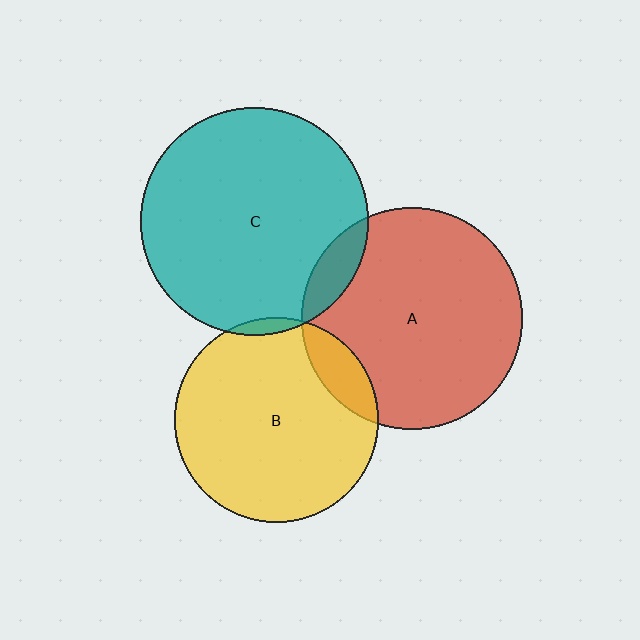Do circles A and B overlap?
Yes.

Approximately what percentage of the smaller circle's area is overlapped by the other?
Approximately 10%.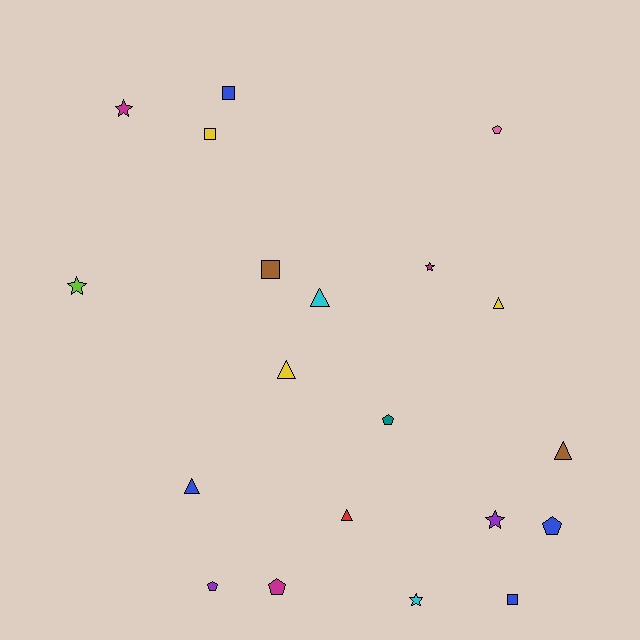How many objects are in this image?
There are 20 objects.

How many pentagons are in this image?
There are 5 pentagons.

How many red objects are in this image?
There is 1 red object.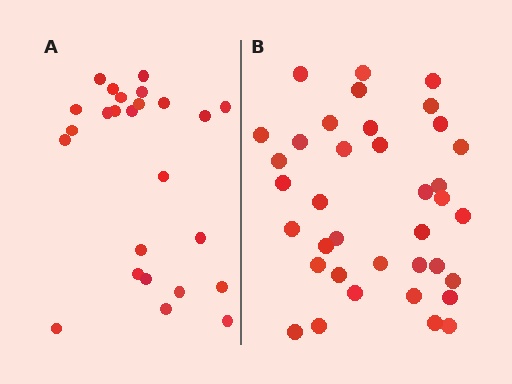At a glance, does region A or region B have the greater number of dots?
Region B (the right region) has more dots.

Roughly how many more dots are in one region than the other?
Region B has roughly 12 or so more dots than region A.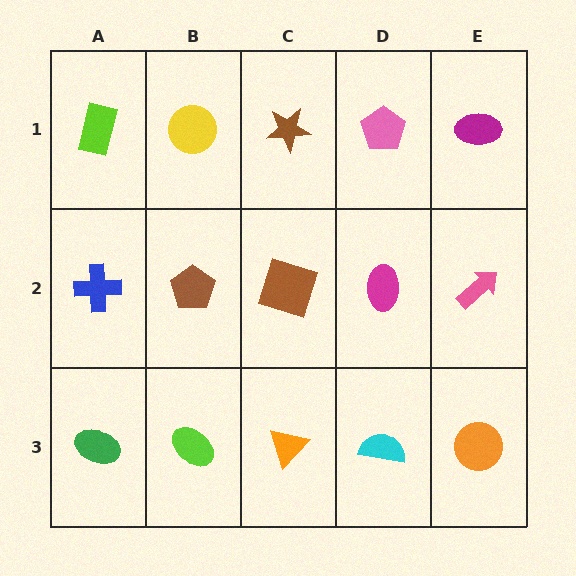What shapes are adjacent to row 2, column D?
A pink pentagon (row 1, column D), a cyan semicircle (row 3, column D), a brown square (row 2, column C), a pink arrow (row 2, column E).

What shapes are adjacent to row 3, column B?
A brown pentagon (row 2, column B), a green ellipse (row 3, column A), an orange triangle (row 3, column C).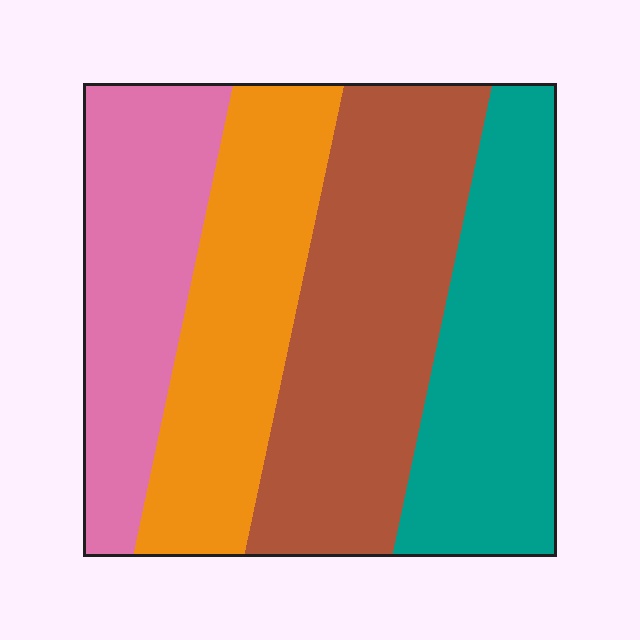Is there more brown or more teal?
Brown.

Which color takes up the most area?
Brown, at roughly 30%.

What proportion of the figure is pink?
Pink takes up about one fifth (1/5) of the figure.